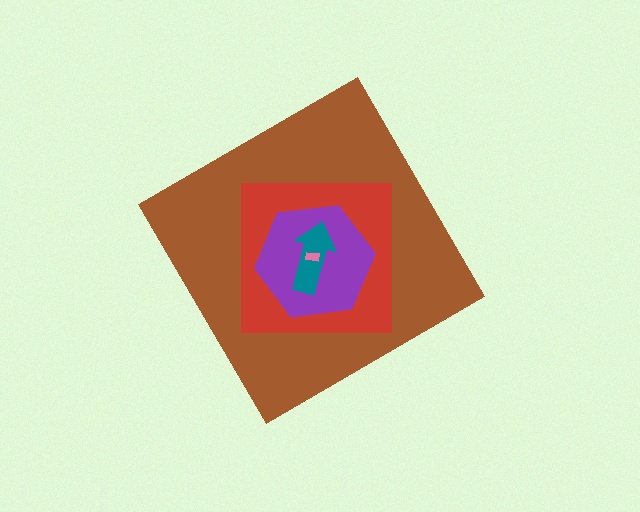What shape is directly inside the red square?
The purple hexagon.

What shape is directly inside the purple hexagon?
The teal arrow.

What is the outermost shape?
The brown diamond.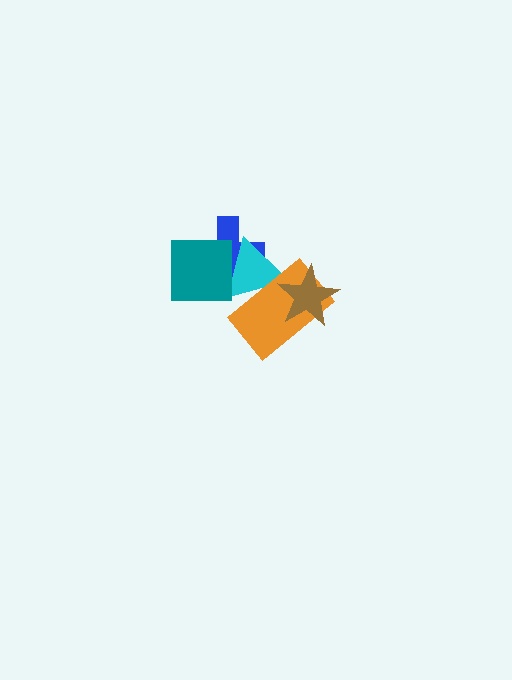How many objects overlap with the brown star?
2 objects overlap with the brown star.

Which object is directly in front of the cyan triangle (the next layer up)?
The teal square is directly in front of the cyan triangle.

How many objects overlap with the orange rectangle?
2 objects overlap with the orange rectangle.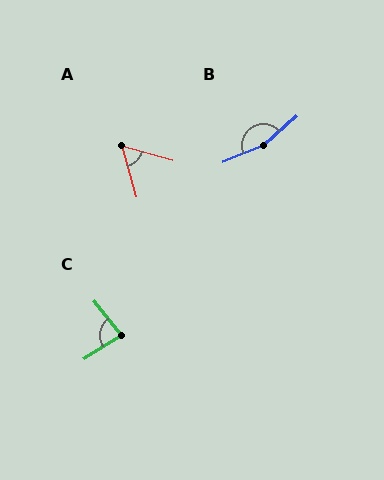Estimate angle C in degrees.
Approximately 85 degrees.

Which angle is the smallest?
A, at approximately 59 degrees.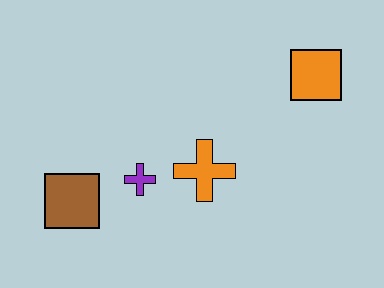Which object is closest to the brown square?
The purple cross is closest to the brown square.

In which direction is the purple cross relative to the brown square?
The purple cross is to the right of the brown square.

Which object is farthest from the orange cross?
The orange square is farthest from the orange cross.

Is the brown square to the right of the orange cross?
No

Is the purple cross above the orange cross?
No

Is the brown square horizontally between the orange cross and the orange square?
No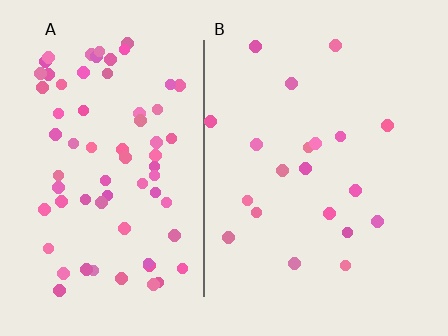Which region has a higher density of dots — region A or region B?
A (the left).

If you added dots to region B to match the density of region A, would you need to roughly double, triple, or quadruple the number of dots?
Approximately triple.